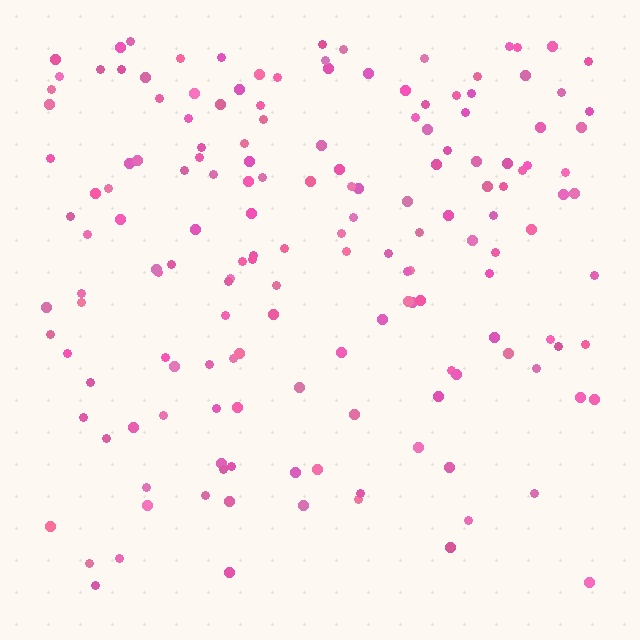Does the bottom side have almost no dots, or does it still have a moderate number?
Still a moderate number, just noticeably fewer than the top.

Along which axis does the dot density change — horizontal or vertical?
Vertical.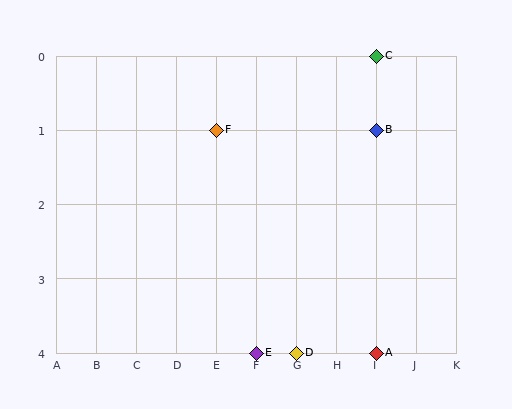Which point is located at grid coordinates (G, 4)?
Point D is at (G, 4).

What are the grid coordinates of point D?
Point D is at grid coordinates (G, 4).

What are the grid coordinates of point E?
Point E is at grid coordinates (F, 4).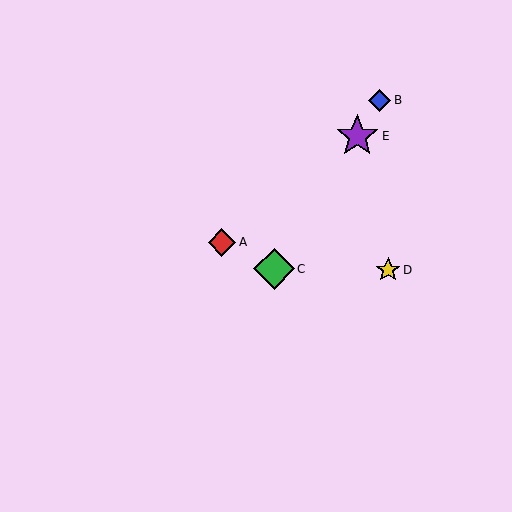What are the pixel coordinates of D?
Object D is at (388, 270).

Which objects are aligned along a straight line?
Objects B, C, E are aligned along a straight line.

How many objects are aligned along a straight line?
3 objects (B, C, E) are aligned along a straight line.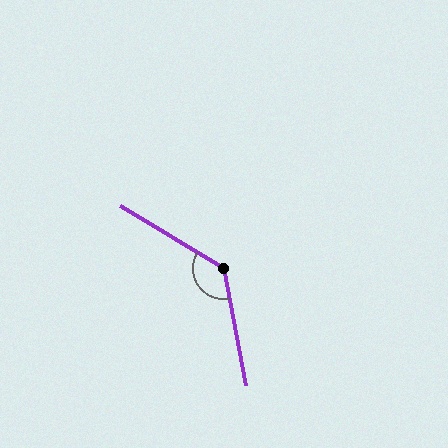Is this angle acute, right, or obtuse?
It is obtuse.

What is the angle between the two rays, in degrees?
Approximately 132 degrees.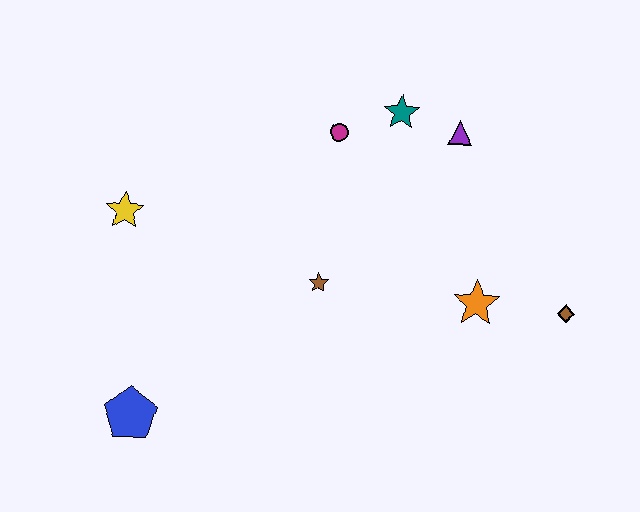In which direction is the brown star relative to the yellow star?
The brown star is to the right of the yellow star.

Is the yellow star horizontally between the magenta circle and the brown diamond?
No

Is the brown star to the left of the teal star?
Yes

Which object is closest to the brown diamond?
The orange star is closest to the brown diamond.